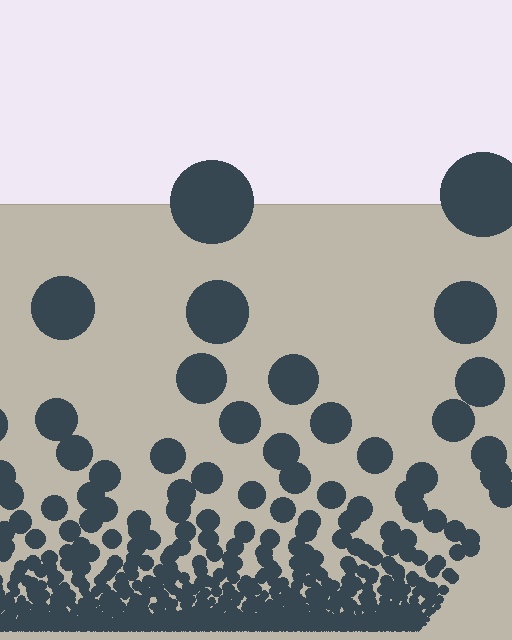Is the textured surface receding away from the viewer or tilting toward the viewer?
The surface appears to tilt toward the viewer. Texture elements get larger and sparser toward the top.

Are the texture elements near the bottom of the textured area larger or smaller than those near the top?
Smaller. The gradient is inverted — elements near the bottom are smaller and denser.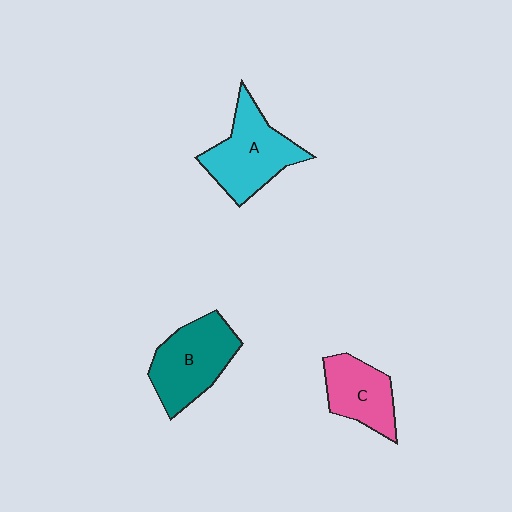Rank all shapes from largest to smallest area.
From largest to smallest: A (cyan), B (teal), C (pink).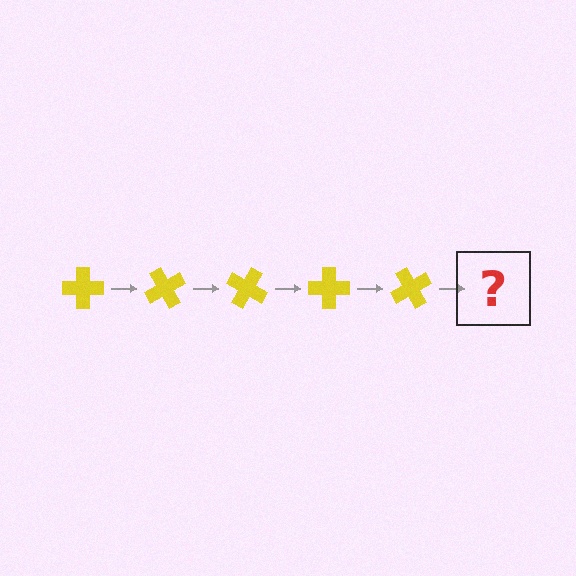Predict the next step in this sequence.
The next step is a yellow cross rotated 300 degrees.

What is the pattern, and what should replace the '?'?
The pattern is that the cross rotates 60 degrees each step. The '?' should be a yellow cross rotated 300 degrees.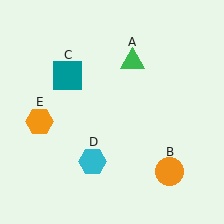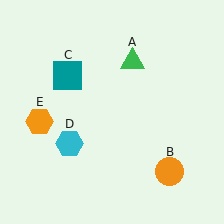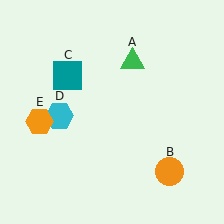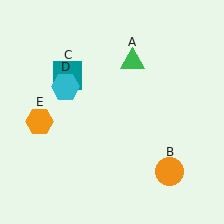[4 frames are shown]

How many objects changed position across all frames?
1 object changed position: cyan hexagon (object D).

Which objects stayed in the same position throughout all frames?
Green triangle (object A) and orange circle (object B) and teal square (object C) and orange hexagon (object E) remained stationary.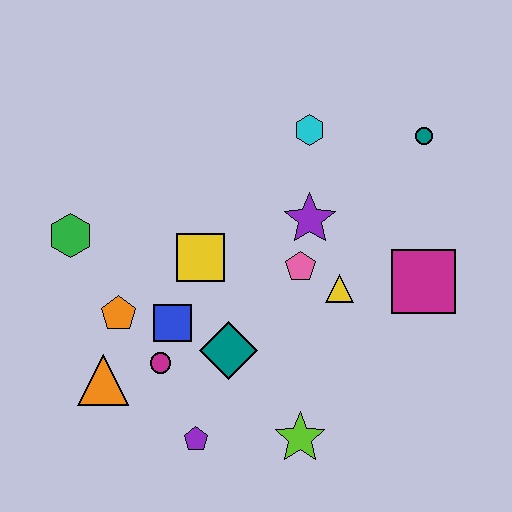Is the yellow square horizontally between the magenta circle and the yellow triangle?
Yes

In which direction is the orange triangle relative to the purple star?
The orange triangle is to the left of the purple star.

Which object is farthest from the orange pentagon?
The teal circle is farthest from the orange pentagon.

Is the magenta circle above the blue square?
No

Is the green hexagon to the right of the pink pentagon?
No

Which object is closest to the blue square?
The magenta circle is closest to the blue square.